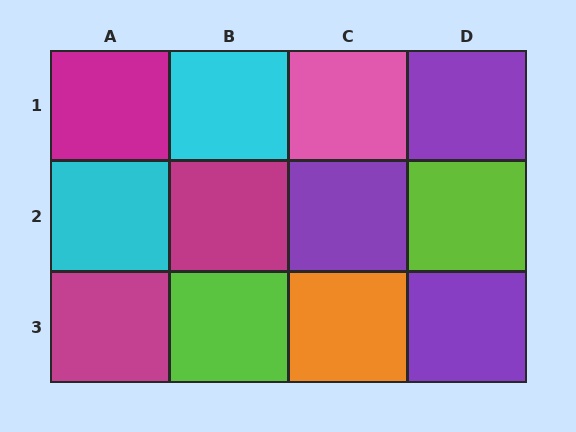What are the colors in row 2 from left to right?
Cyan, magenta, purple, lime.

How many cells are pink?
1 cell is pink.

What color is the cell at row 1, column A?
Magenta.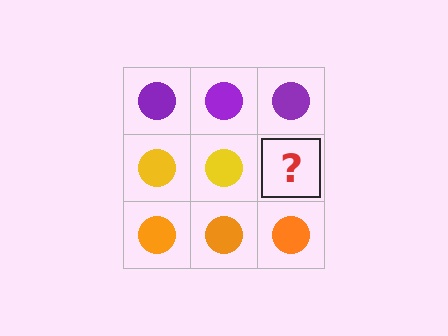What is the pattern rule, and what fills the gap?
The rule is that each row has a consistent color. The gap should be filled with a yellow circle.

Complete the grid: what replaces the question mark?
The question mark should be replaced with a yellow circle.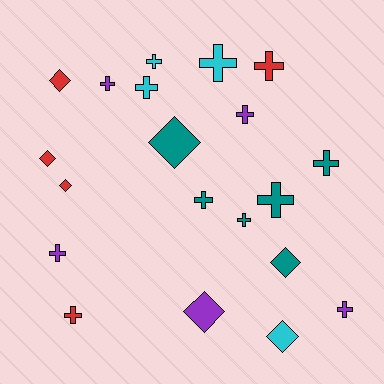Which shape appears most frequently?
Cross, with 13 objects.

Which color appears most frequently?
Teal, with 6 objects.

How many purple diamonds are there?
There is 1 purple diamond.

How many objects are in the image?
There are 20 objects.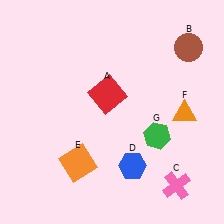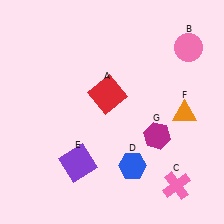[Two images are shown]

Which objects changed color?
B changed from brown to pink. E changed from orange to purple. G changed from green to magenta.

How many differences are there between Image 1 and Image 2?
There are 3 differences between the two images.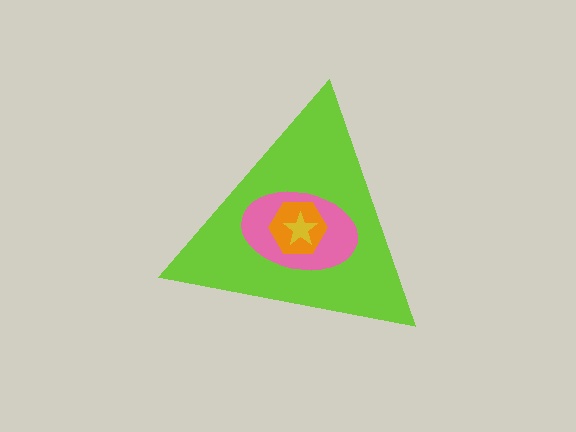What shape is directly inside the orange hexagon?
The yellow star.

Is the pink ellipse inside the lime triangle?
Yes.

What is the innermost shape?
The yellow star.